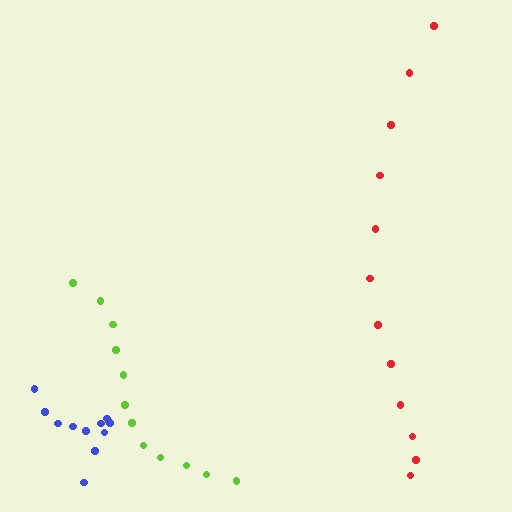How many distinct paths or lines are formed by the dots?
There are 3 distinct paths.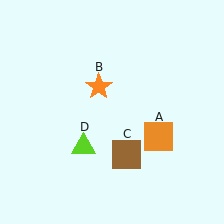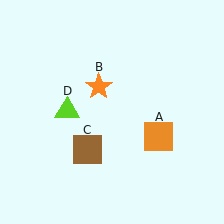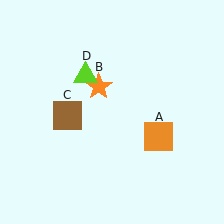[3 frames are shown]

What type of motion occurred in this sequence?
The brown square (object C), lime triangle (object D) rotated clockwise around the center of the scene.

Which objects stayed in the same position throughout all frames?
Orange square (object A) and orange star (object B) remained stationary.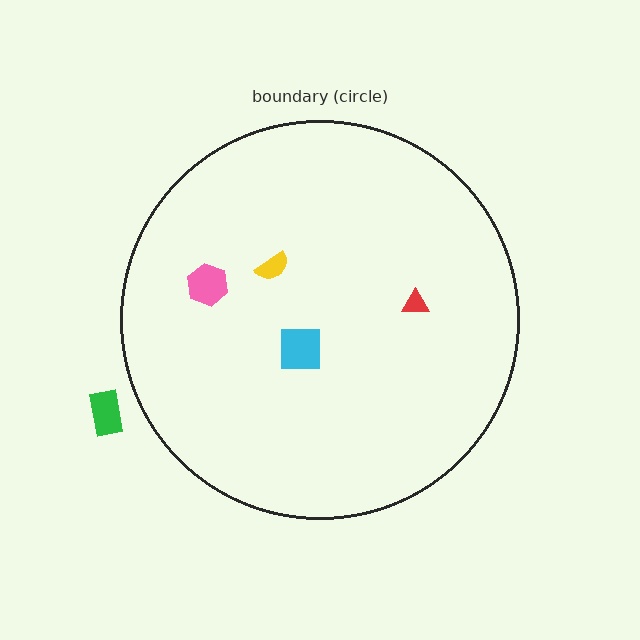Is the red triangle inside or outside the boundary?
Inside.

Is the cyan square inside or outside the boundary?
Inside.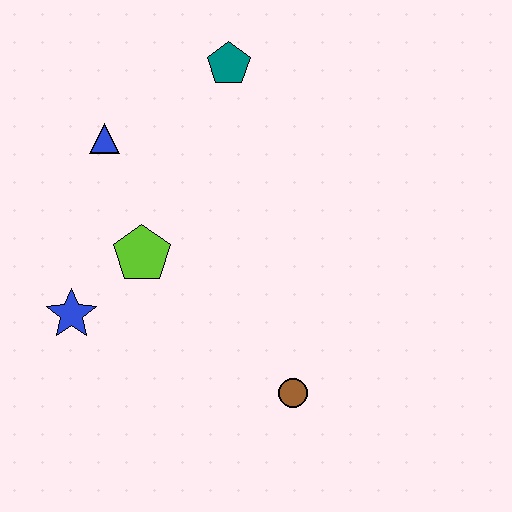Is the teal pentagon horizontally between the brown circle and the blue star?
Yes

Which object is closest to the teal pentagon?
The blue triangle is closest to the teal pentagon.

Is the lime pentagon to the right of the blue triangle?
Yes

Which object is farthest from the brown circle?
The teal pentagon is farthest from the brown circle.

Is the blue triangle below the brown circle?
No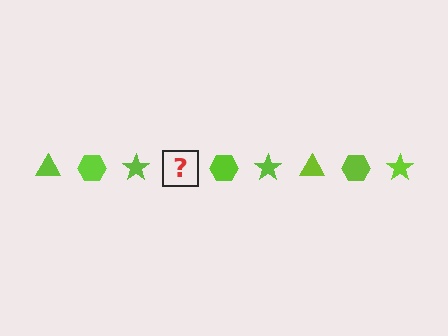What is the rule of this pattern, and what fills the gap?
The rule is that the pattern cycles through triangle, hexagon, star shapes in lime. The gap should be filled with a lime triangle.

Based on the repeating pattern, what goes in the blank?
The blank should be a lime triangle.